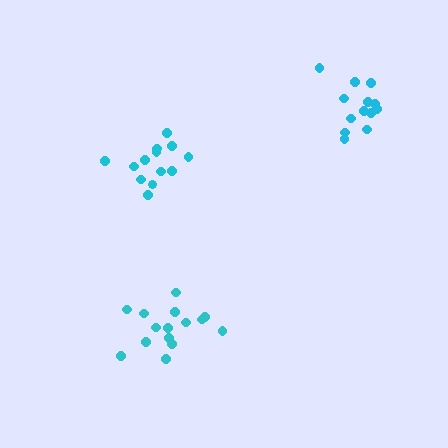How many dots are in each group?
Group 1: 15 dots, Group 2: 13 dots, Group 3: 13 dots (41 total).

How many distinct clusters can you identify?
There are 3 distinct clusters.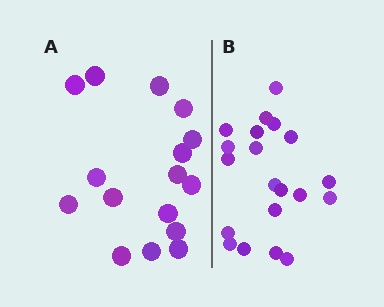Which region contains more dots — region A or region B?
Region B (the right region) has more dots.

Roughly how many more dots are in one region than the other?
Region B has about 4 more dots than region A.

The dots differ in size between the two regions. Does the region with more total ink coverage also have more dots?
No. Region A has more total ink coverage because its dots are larger, but region B actually contains more individual dots. Total area can be misleading — the number of items is what matters here.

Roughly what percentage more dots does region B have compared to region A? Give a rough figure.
About 25% more.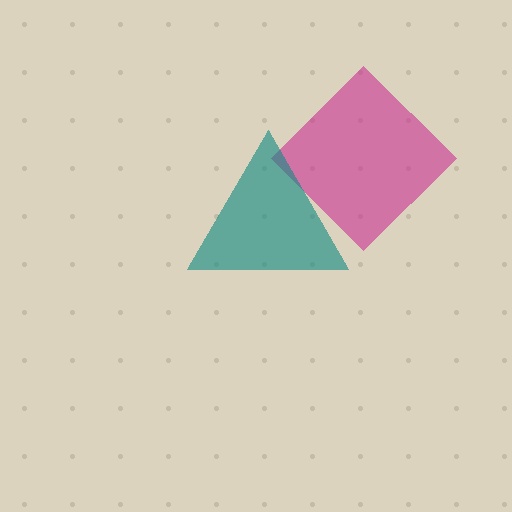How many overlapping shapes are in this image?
There are 2 overlapping shapes in the image.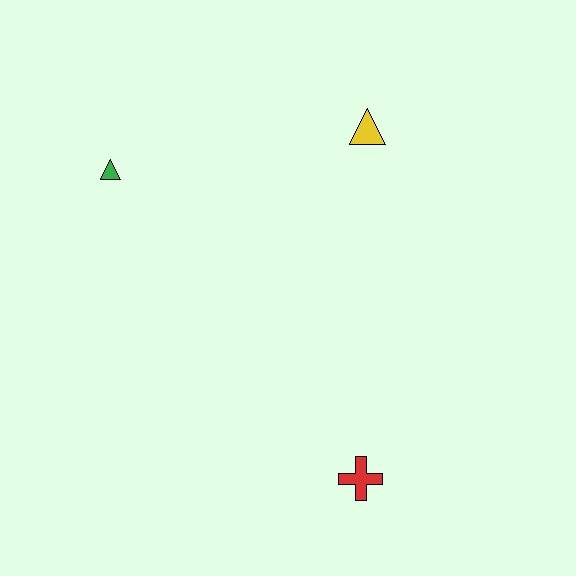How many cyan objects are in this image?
There are no cyan objects.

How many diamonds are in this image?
There are no diamonds.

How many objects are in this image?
There are 3 objects.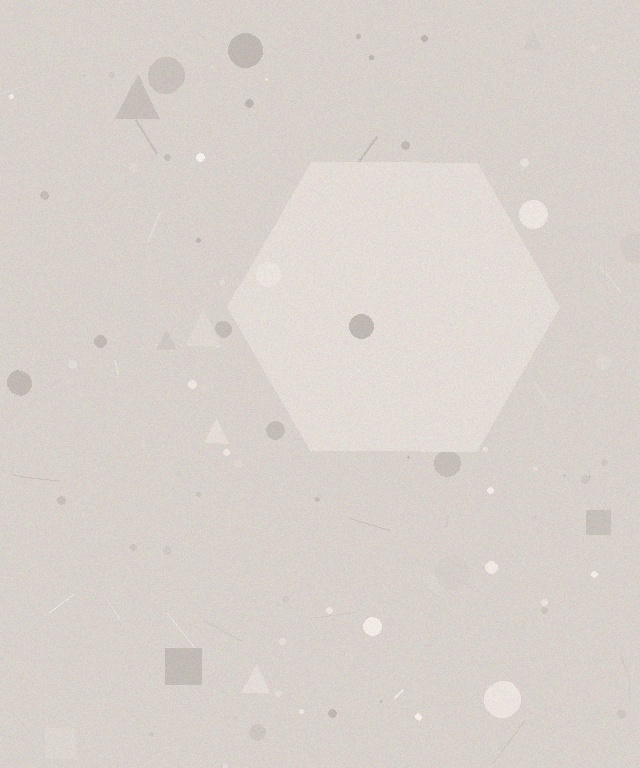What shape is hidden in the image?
A hexagon is hidden in the image.